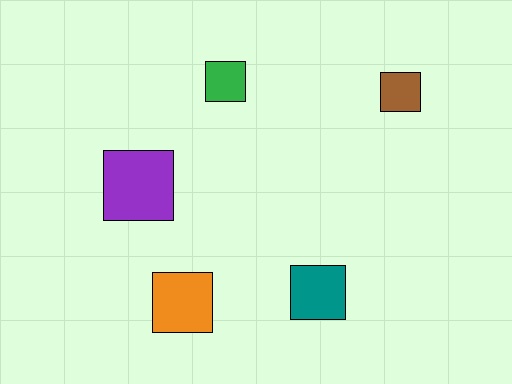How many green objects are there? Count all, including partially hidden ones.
There is 1 green object.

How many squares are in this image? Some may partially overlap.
There are 5 squares.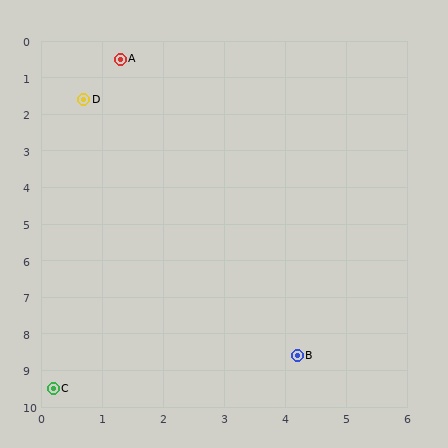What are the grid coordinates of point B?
Point B is at approximately (4.2, 8.6).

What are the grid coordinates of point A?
Point A is at approximately (1.3, 0.5).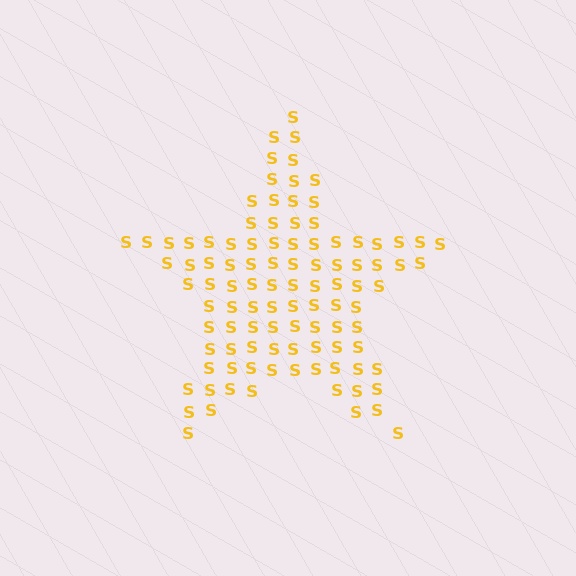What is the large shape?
The large shape is a star.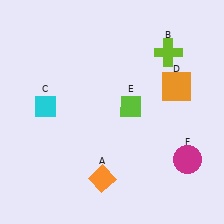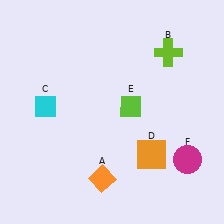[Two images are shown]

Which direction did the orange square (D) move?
The orange square (D) moved down.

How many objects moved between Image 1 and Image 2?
1 object moved between the two images.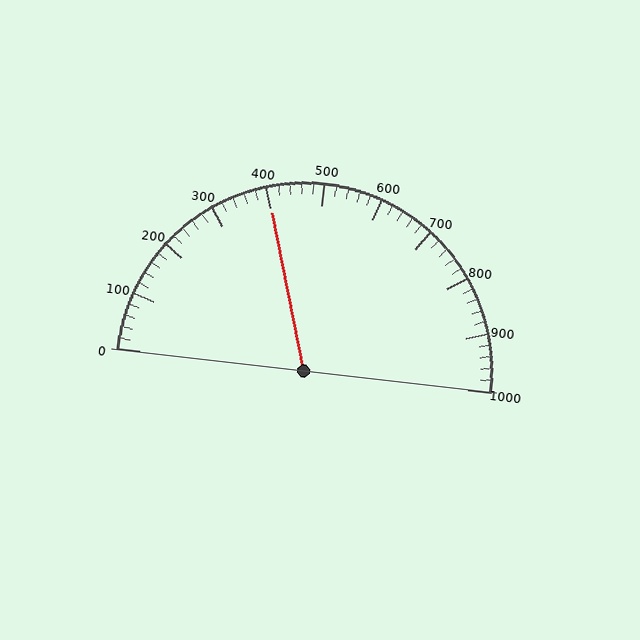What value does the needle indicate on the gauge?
The needle indicates approximately 400.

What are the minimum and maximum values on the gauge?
The gauge ranges from 0 to 1000.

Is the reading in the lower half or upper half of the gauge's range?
The reading is in the lower half of the range (0 to 1000).